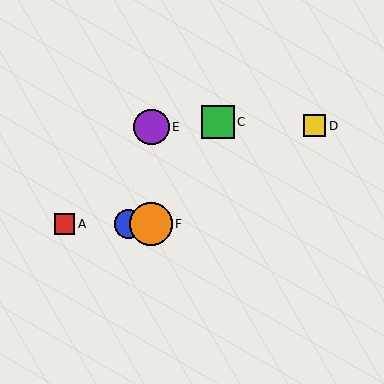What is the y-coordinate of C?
Object C is at y≈122.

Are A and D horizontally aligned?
No, A is at y≈224 and D is at y≈126.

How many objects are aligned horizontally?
3 objects (A, B, F) are aligned horizontally.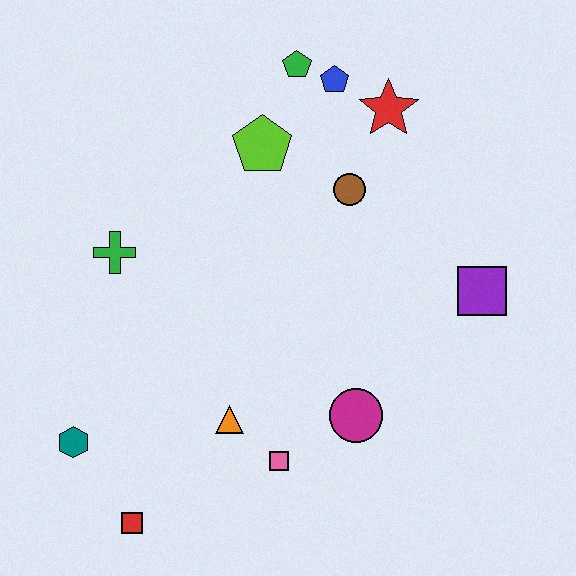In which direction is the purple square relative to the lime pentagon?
The purple square is to the right of the lime pentagon.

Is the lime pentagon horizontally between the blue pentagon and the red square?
Yes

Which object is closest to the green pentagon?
The blue pentagon is closest to the green pentagon.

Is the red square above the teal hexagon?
No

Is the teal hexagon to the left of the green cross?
Yes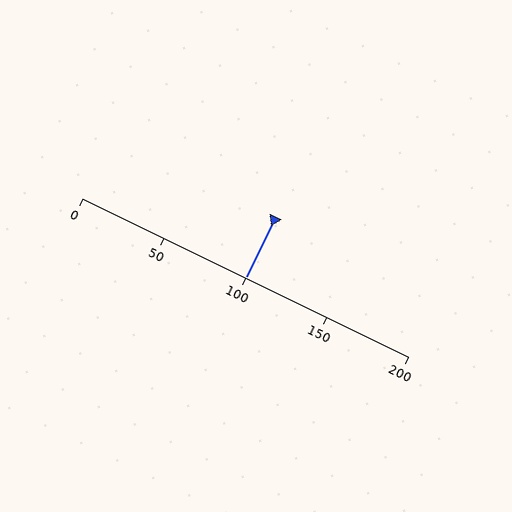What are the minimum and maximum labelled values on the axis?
The axis runs from 0 to 200.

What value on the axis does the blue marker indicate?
The marker indicates approximately 100.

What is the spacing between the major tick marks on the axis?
The major ticks are spaced 50 apart.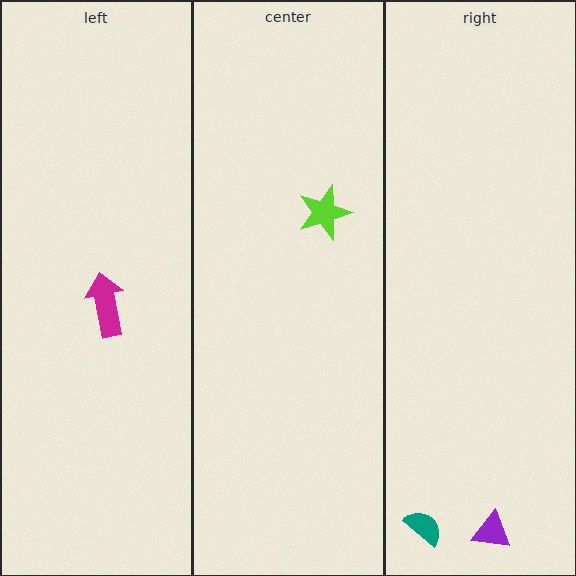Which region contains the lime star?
The center region.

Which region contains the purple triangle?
The right region.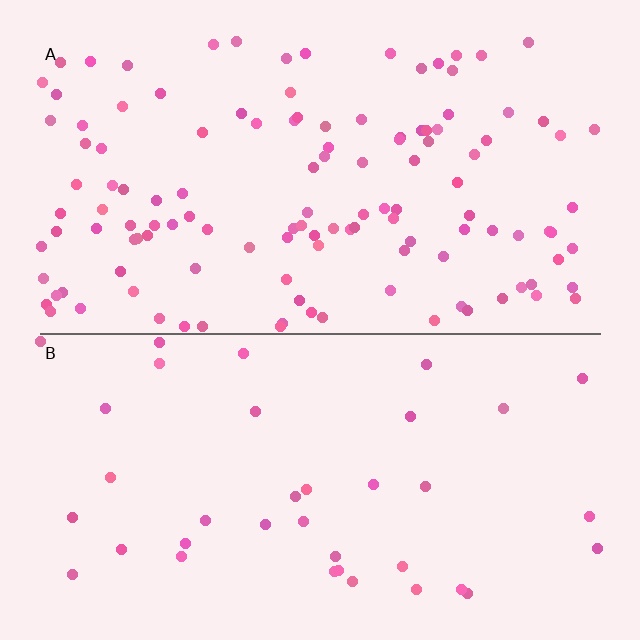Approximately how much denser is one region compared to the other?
Approximately 3.3× — region A over region B.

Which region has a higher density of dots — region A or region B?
A (the top).